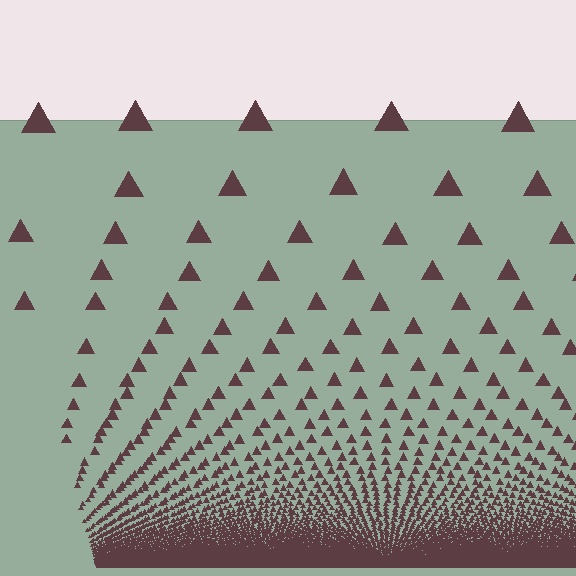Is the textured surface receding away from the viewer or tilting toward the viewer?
The surface appears to tilt toward the viewer. Texture elements get larger and sparser toward the top.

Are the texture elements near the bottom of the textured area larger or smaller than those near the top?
Smaller. The gradient is inverted — elements near the bottom are smaller and denser.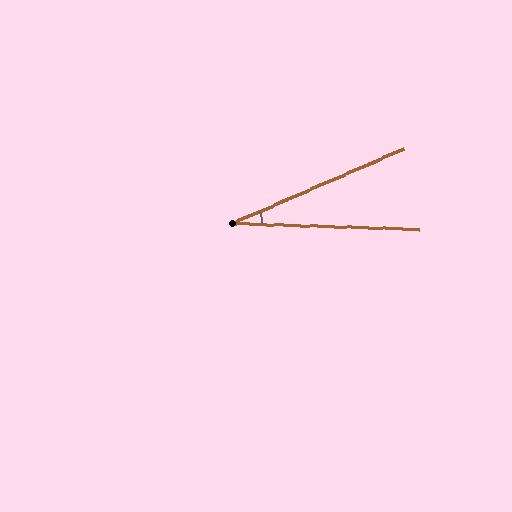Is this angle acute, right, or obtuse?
It is acute.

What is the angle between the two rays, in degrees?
Approximately 25 degrees.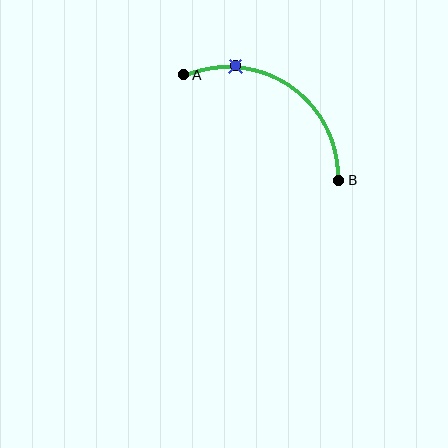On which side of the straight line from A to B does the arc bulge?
The arc bulges above and to the right of the straight line connecting A and B.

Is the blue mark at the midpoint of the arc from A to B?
No. The blue mark lies on the arc but is closer to endpoint A. The arc midpoint would be at the point on the curve equidistant along the arc from both A and B.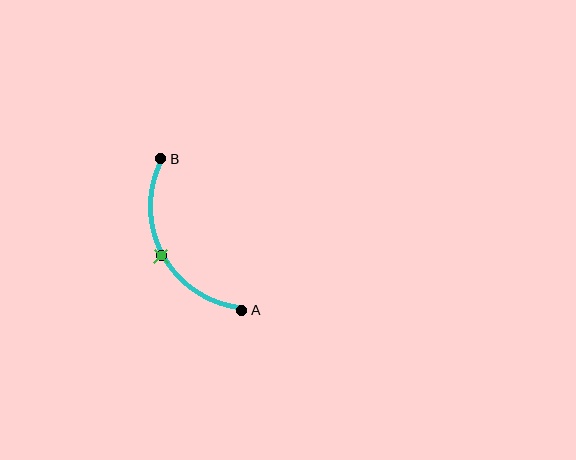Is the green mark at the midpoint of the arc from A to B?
Yes. The green mark lies on the arc at equal arc-length from both A and B — it is the arc midpoint.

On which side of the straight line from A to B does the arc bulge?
The arc bulges to the left of the straight line connecting A and B.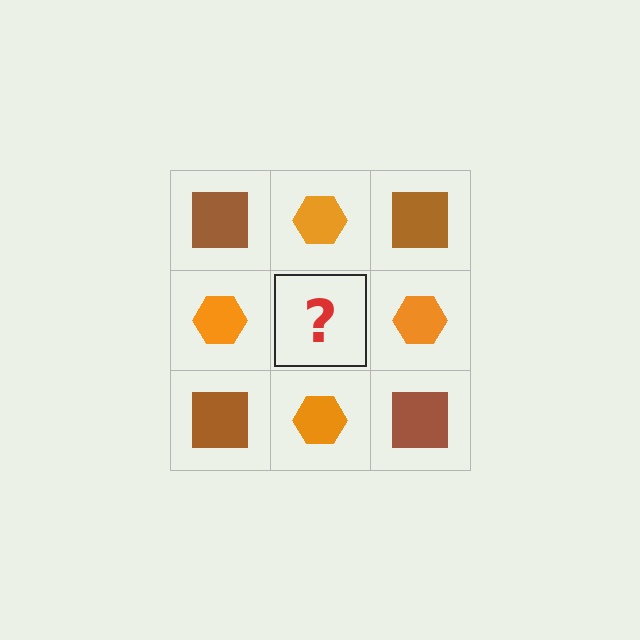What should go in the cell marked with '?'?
The missing cell should contain a brown square.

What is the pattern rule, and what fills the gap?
The rule is that it alternates brown square and orange hexagon in a checkerboard pattern. The gap should be filled with a brown square.